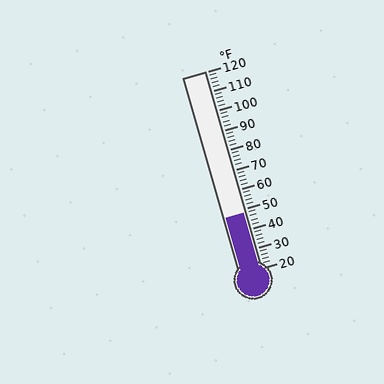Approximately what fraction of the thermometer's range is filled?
The thermometer is filled to approximately 30% of its range.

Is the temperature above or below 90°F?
The temperature is below 90°F.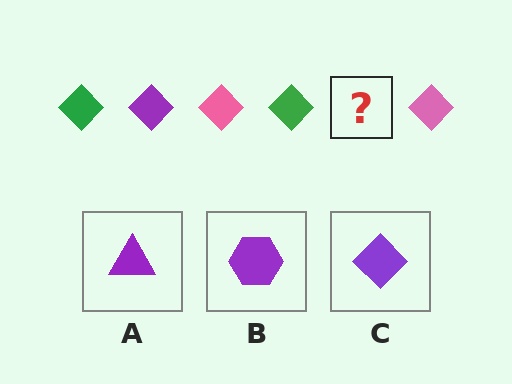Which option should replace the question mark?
Option C.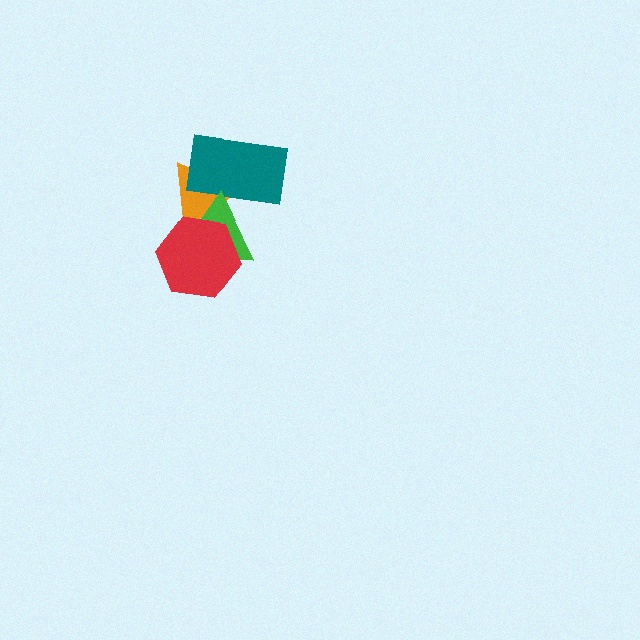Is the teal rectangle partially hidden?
Yes, it is partially covered by another shape.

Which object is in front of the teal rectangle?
The green triangle is in front of the teal rectangle.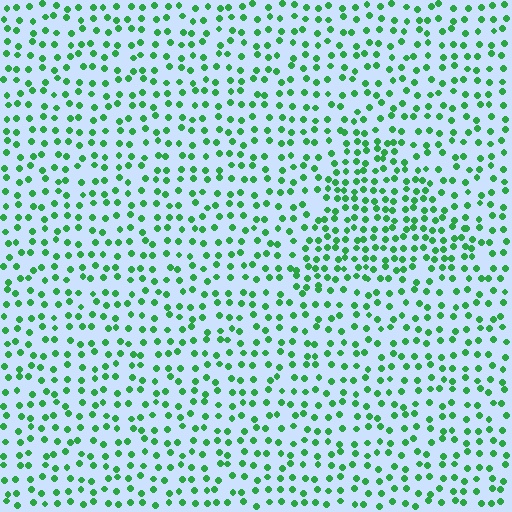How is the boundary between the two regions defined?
The boundary is defined by a change in element density (approximately 1.6x ratio). All elements are the same color, size, and shape.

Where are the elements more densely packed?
The elements are more densely packed inside the triangle boundary.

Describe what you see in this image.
The image contains small green elements arranged at two different densities. A triangle-shaped region is visible where the elements are more densely packed than the surrounding area.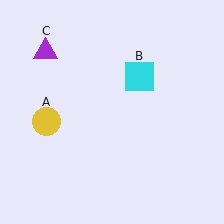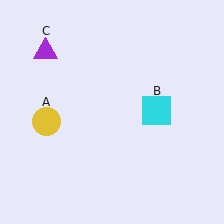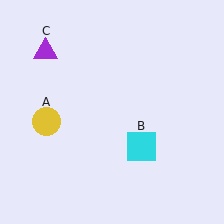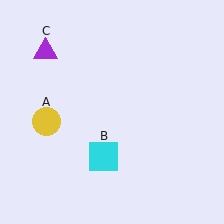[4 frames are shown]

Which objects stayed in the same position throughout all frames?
Yellow circle (object A) and purple triangle (object C) remained stationary.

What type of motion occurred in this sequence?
The cyan square (object B) rotated clockwise around the center of the scene.